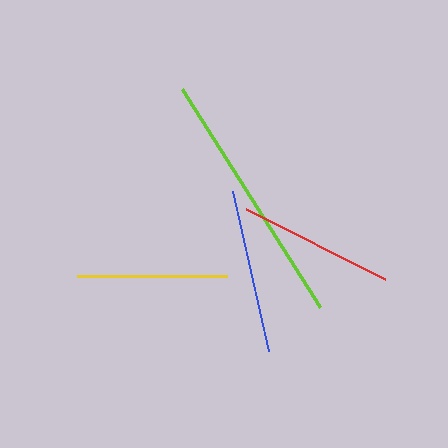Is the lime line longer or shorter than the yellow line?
The lime line is longer than the yellow line.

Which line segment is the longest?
The lime line is the longest at approximately 258 pixels.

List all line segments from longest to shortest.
From longest to shortest: lime, blue, red, yellow.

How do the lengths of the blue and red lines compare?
The blue and red lines are approximately the same length.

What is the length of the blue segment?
The blue segment is approximately 165 pixels long.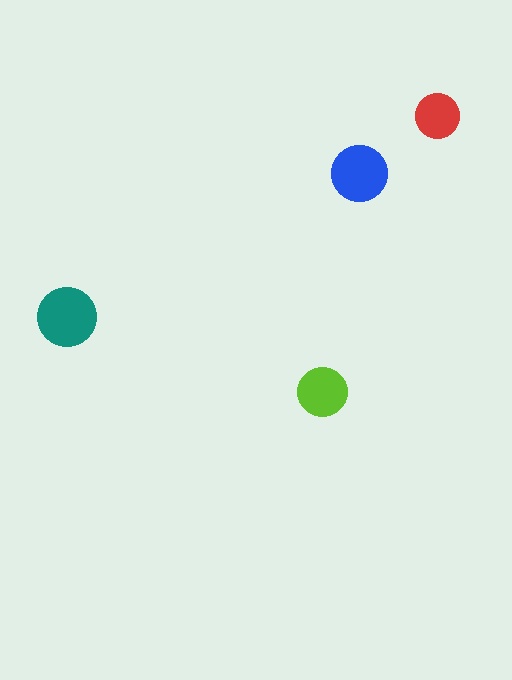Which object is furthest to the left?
The teal circle is leftmost.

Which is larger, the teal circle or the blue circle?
The teal one.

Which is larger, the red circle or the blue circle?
The blue one.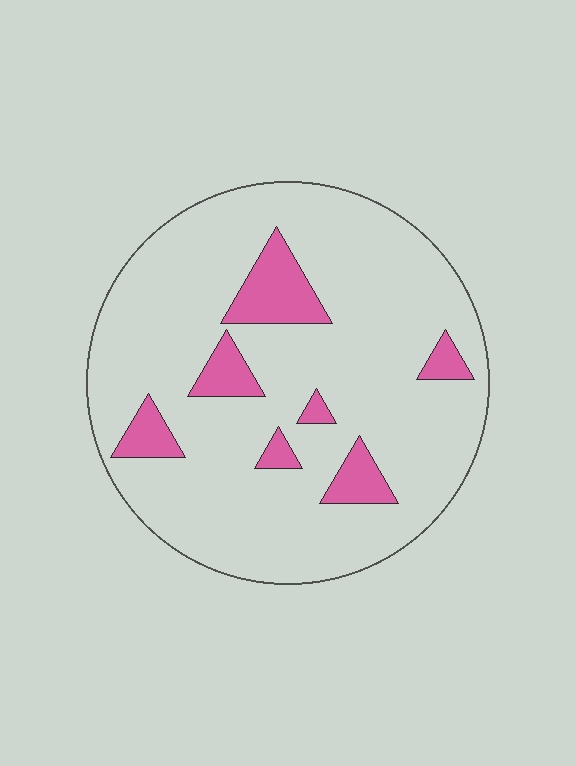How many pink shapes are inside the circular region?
7.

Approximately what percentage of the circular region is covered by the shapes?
Approximately 15%.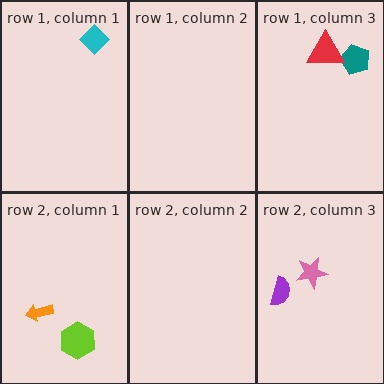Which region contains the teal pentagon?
The row 1, column 3 region.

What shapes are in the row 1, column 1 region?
The cyan diamond.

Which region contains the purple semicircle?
The row 2, column 3 region.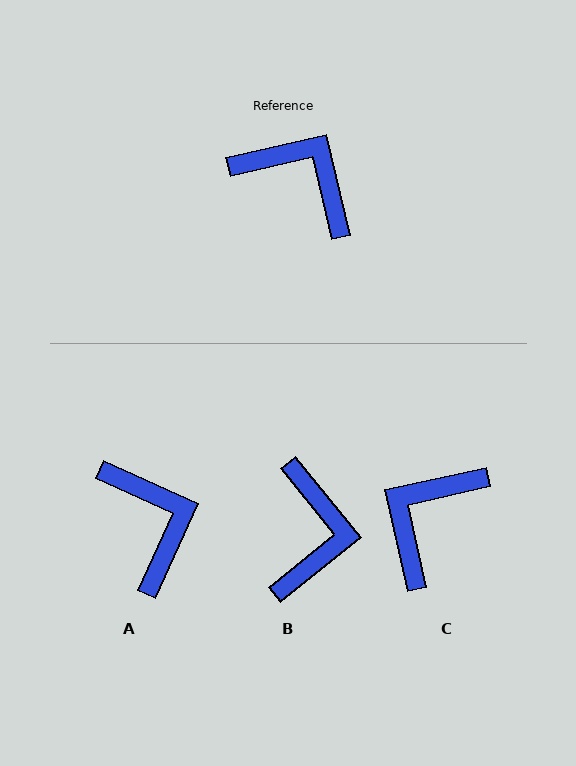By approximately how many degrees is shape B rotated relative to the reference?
Approximately 64 degrees clockwise.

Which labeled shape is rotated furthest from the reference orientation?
C, about 89 degrees away.